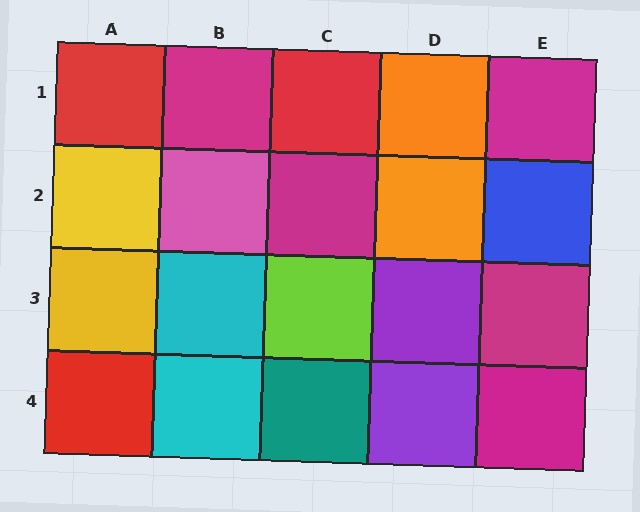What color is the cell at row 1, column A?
Red.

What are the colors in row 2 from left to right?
Yellow, pink, magenta, orange, blue.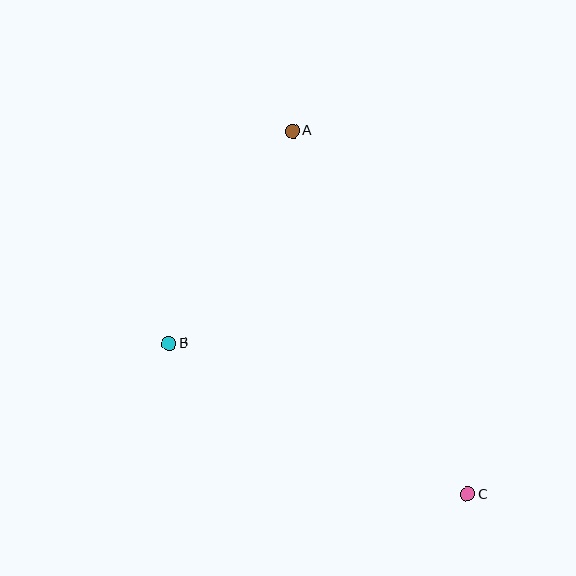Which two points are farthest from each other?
Points A and C are farthest from each other.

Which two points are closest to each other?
Points A and B are closest to each other.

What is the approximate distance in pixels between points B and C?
The distance between B and C is approximately 335 pixels.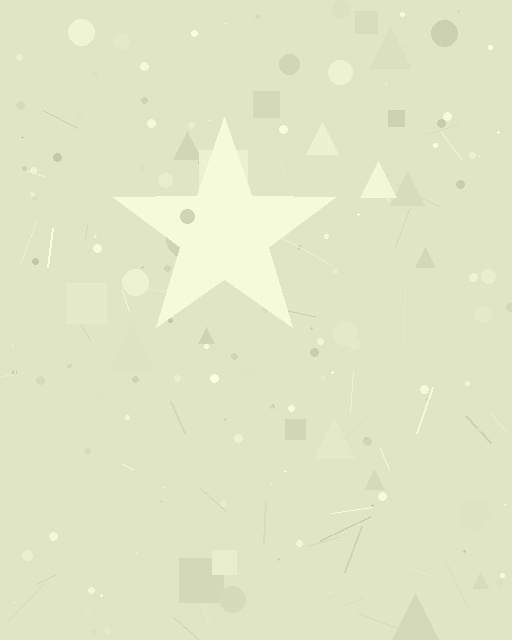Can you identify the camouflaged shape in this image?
The camouflaged shape is a star.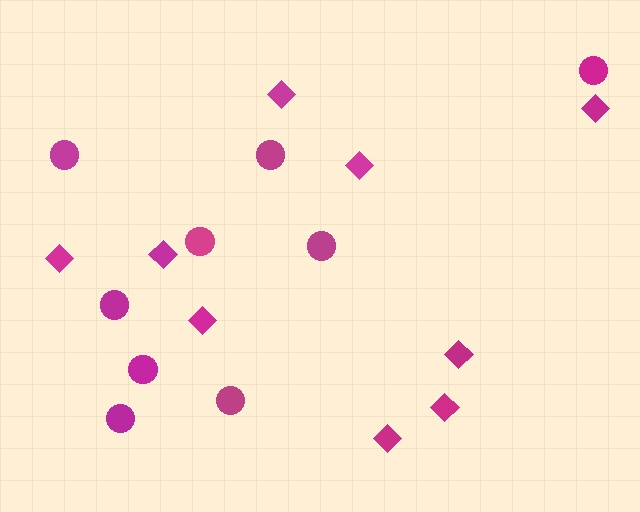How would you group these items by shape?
There are 2 groups: one group of circles (9) and one group of diamonds (9).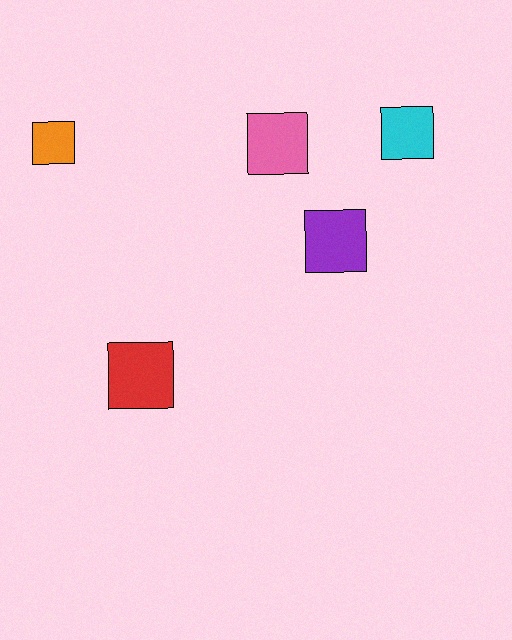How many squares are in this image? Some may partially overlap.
There are 5 squares.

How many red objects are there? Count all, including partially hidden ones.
There is 1 red object.